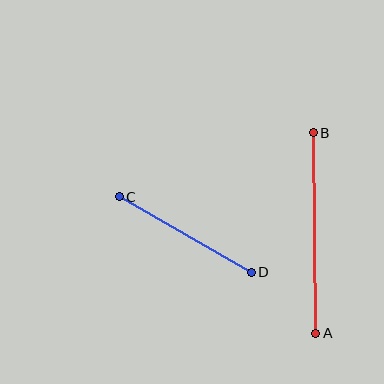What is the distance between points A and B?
The distance is approximately 201 pixels.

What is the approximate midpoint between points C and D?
The midpoint is at approximately (185, 235) pixels.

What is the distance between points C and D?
The distance is approximately 152 pixels.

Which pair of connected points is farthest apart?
Points A and B are farthest apart.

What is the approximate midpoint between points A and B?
The midpoint is at approximately (315, 233) pixels.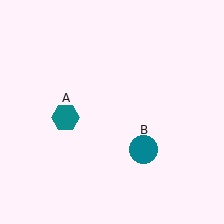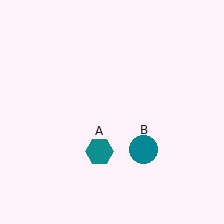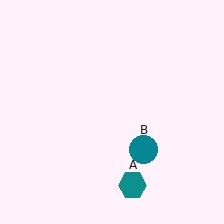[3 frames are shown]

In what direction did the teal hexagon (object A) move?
The teal hexagon (object A) moved down and to the right.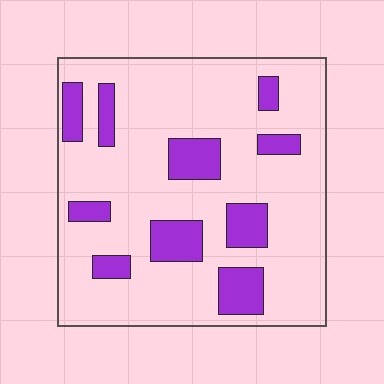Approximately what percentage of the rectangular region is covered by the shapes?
Approximately 20%.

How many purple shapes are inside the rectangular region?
10.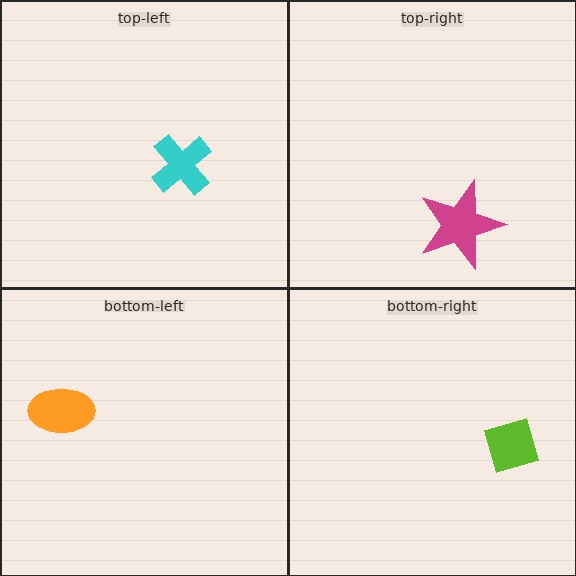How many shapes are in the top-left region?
1.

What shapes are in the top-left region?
The cyan cross.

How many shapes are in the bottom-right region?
1.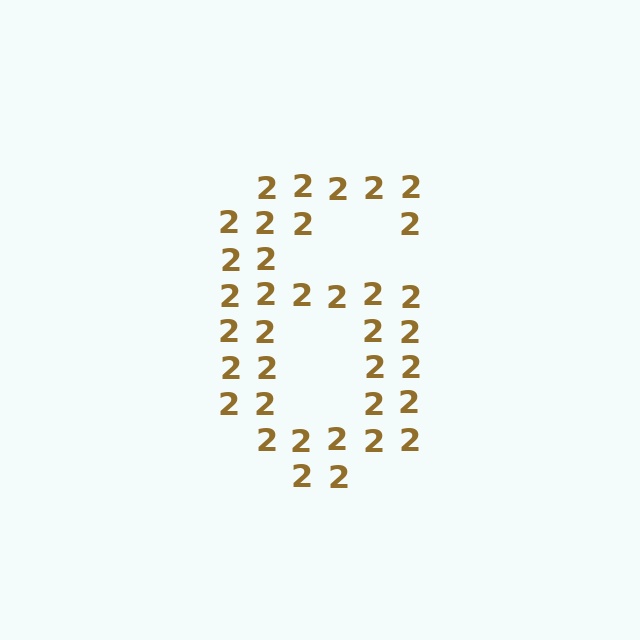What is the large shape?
The large shape is the digit 6.